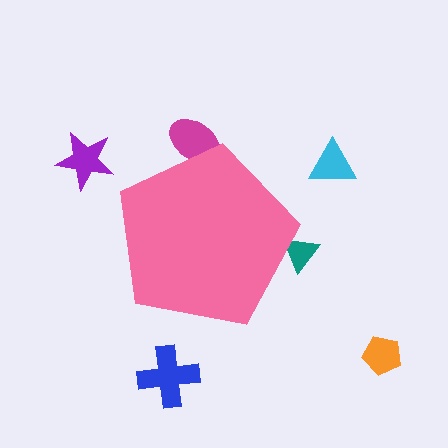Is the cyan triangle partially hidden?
No, the cyan triangle is fully visible.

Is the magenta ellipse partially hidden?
Yes, the magenta ellipse is partially hidden behind the pink pentagon.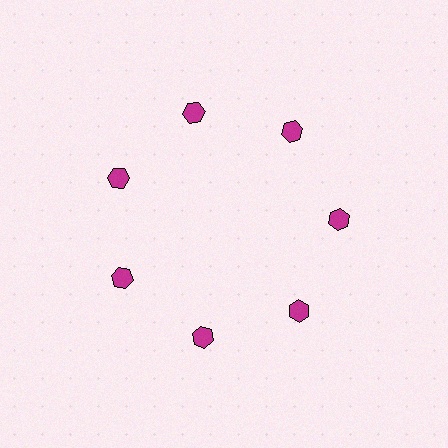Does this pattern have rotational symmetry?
Yes, this pattern has 7-fold rotational symmetry. It looks the same after rotating 51 degrees around the center.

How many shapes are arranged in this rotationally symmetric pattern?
There are 7 shapes, arranged in 7 groups of 1.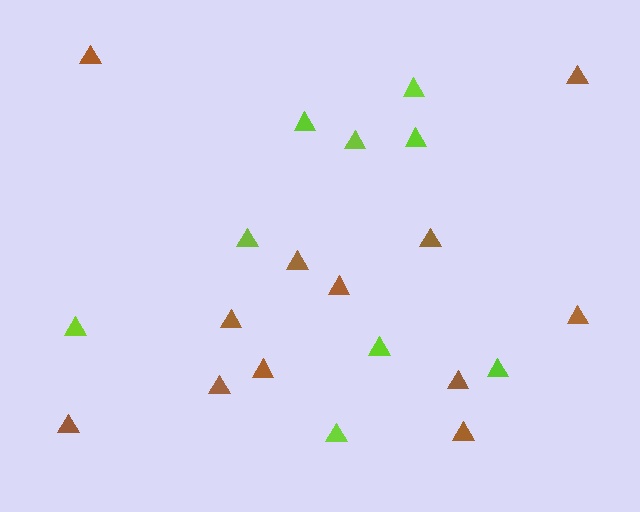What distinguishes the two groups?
There are 2 groups: one group of brown triangles (12) and one group of lime triangles (9).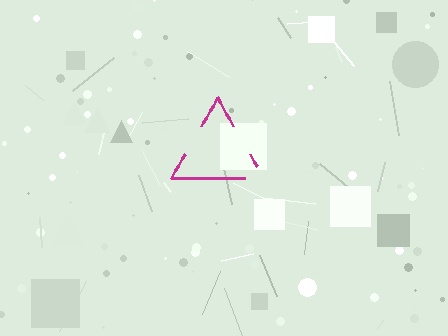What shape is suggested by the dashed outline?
The dashed outline suggests a triangle.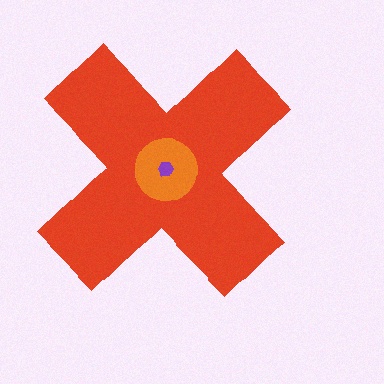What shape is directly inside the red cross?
The orange circle.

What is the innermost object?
The purple hexagon.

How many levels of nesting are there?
3.